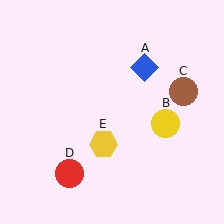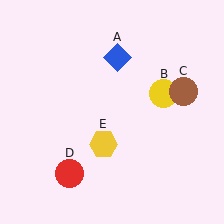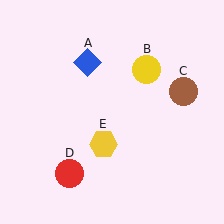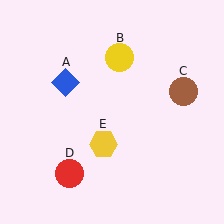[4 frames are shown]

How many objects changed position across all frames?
2 objects changed position: blue diamond (object A), yellow circle (object B).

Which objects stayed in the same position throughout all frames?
Brown circle (object C) and red circle (object D) and yellow hexagon (object E) remained stationary.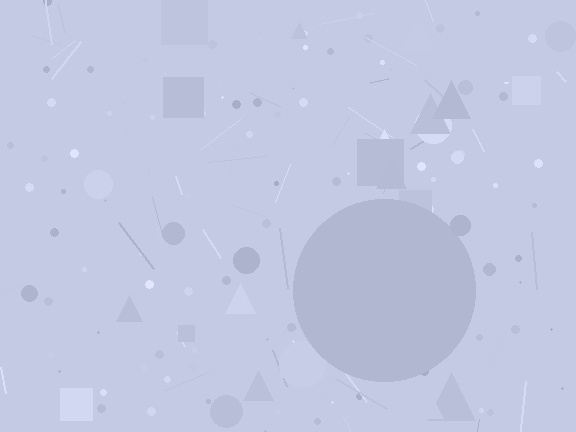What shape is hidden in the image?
A circle is hidden in the image.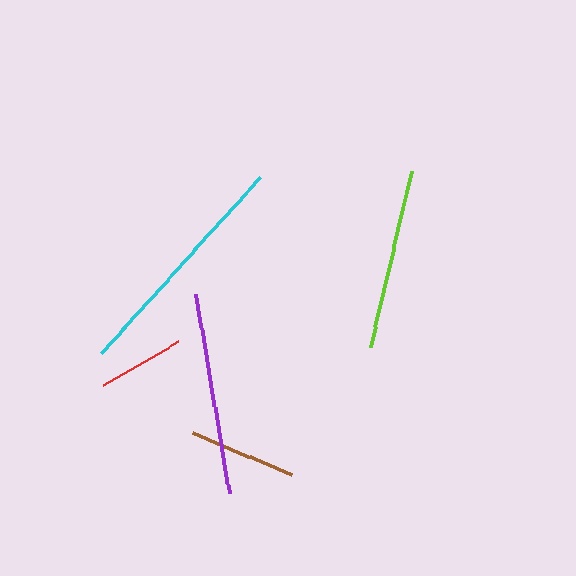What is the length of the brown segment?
The brown segment is approximately 108 pixels long.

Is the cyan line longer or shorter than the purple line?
The cyan line is longer than the purple line.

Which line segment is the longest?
The cyan line is the longest at approximately 237 pixels.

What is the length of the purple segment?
The purple segment is approximately 201 pixels long.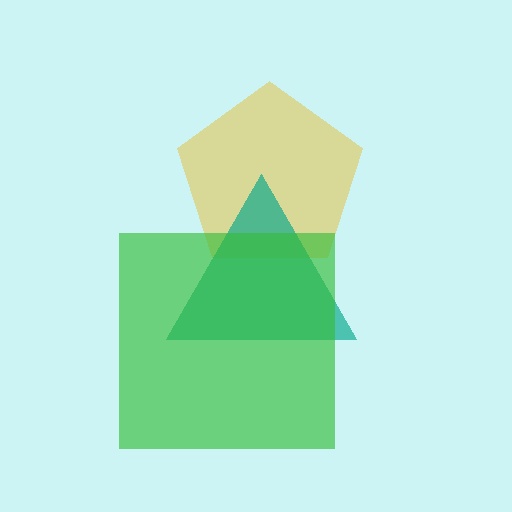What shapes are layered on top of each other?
The layered shapes are: a yellow pentagon, a teal triangle, a green square.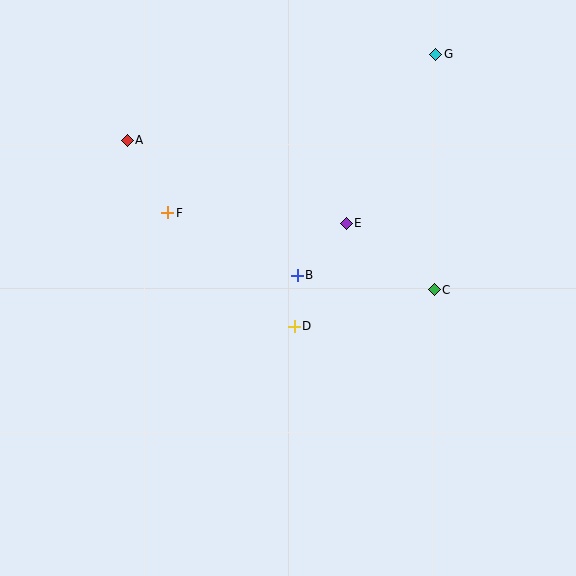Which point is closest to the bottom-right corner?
Point C is closest to the bottom-right corner.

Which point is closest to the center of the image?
Point B at (297, 275) is closest to the center.